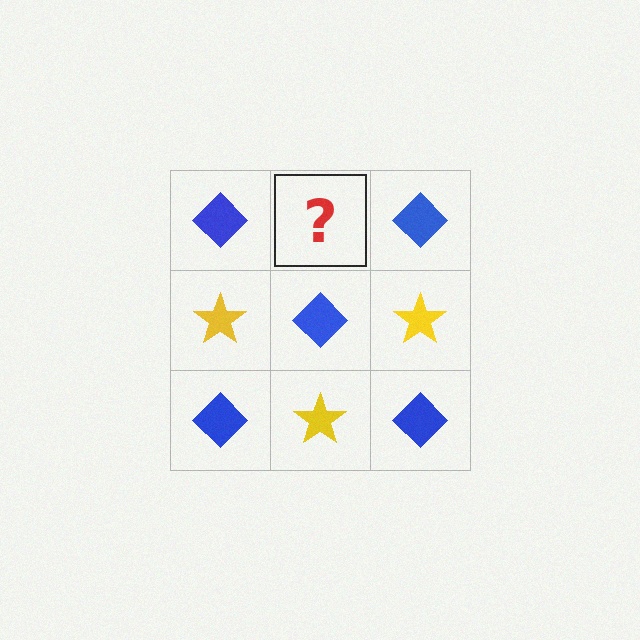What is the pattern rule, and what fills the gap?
The rule is that it alternates blue diamond and yellow star in a checkerboard pattern. The gap should be filled with a yellow star.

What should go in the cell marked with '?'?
The missing cell should contain a yellow star.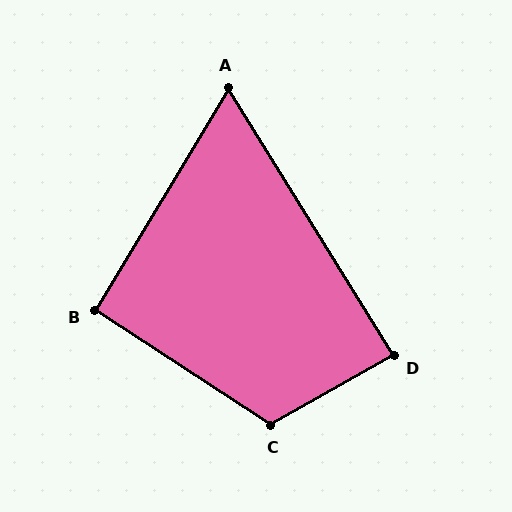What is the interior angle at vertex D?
Approximately 88 degrees (approximately right).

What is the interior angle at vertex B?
Approximately 92 degrees (approximately right).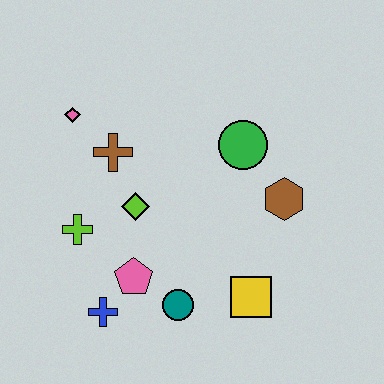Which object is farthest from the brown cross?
The yellow square is farthest from the brown cross.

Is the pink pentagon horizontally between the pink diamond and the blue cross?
No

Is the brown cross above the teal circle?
Yes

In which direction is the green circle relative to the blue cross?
The green circle is above the blue cross.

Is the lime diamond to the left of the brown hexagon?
Yes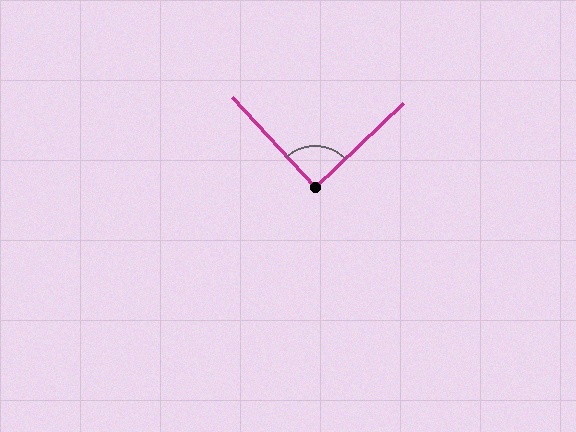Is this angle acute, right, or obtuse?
It is approximately a right angle.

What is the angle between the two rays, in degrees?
Approximately 89 degrees.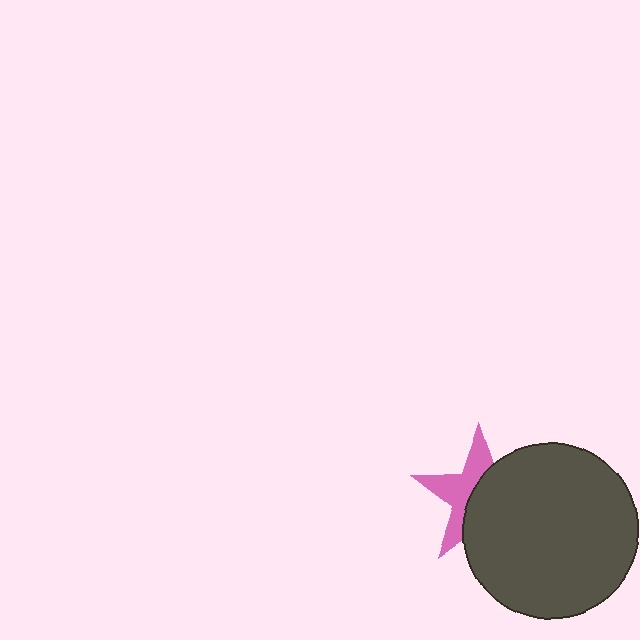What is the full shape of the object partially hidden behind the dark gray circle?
The partially hidden object is a pink star.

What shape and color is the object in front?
The object in front is a dark gray circle.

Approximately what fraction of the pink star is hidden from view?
Roughly 55% of the pink star is hidden behind the dark gray circle.